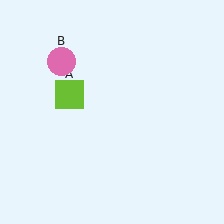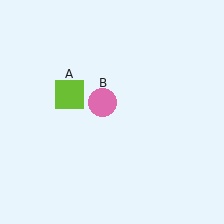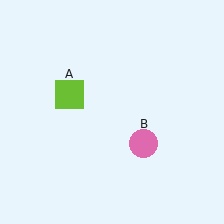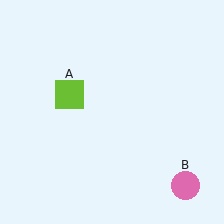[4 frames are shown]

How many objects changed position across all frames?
1 object changed position: pink circle (object B).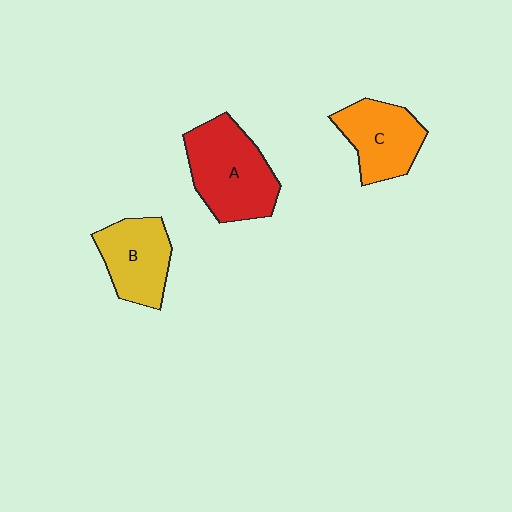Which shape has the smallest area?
Shape B (yellow).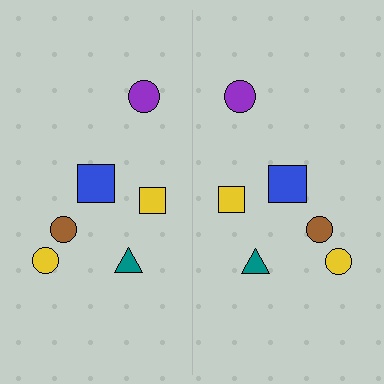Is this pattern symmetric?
Yes, this pattern has bilateral (reflection) symmetry.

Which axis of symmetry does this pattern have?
The pattern has a vertical axis of symmetry running through the center of the image.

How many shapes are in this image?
There are 12 shapes in this image.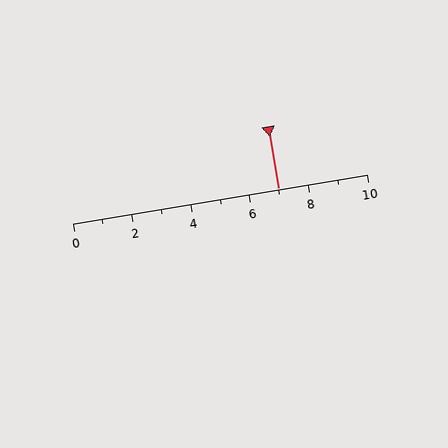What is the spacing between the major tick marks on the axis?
The major ticks are spaced 2 apart.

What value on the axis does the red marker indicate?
The marker indicates approximately 7.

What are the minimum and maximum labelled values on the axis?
The axis runs from 0 to 10.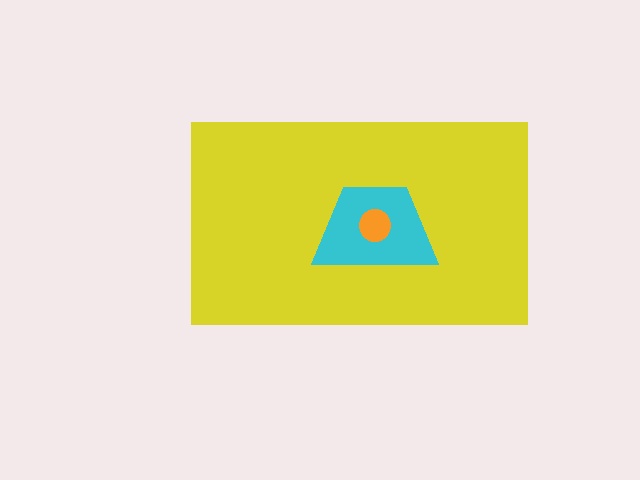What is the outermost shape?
The yellow rectangle.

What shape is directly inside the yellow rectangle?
The cyan trapezoid.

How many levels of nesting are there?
3.